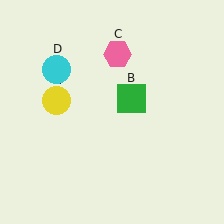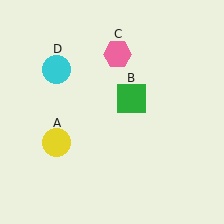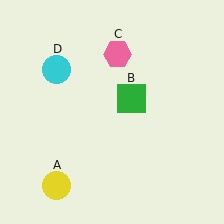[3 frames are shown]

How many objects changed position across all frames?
1 object changed position: yellow circle (object A).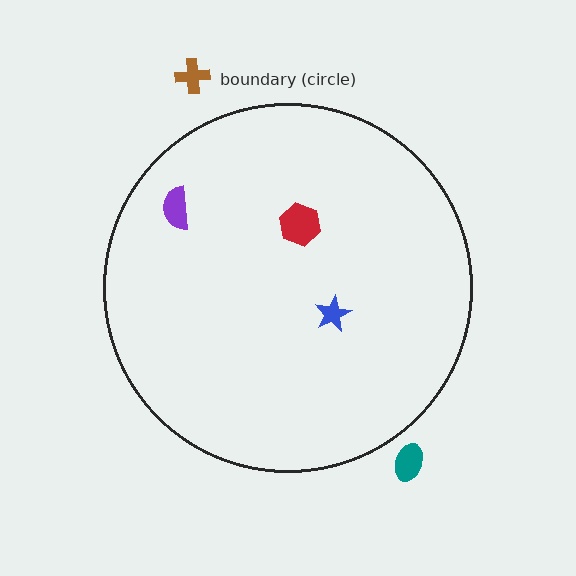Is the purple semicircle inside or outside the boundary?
Inside.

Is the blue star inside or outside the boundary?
Inside.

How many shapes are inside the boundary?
3 inside, 2 outside.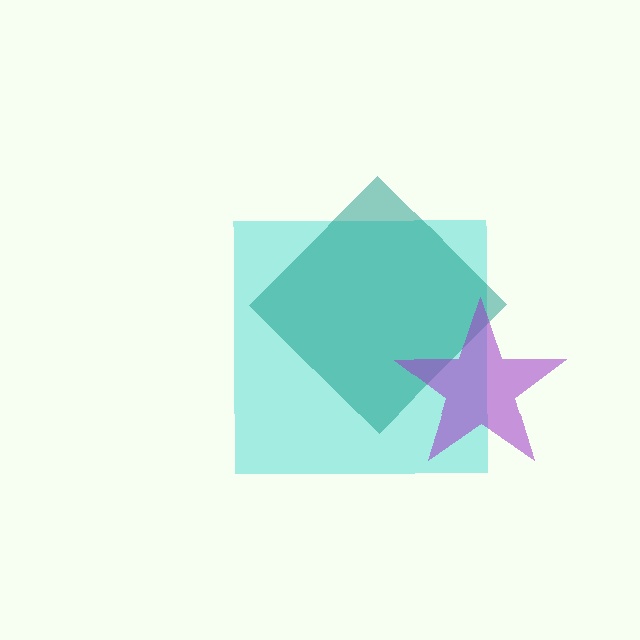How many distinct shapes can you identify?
There are 3 distinct shapes: a cyan square, a teal diamond, a purple star.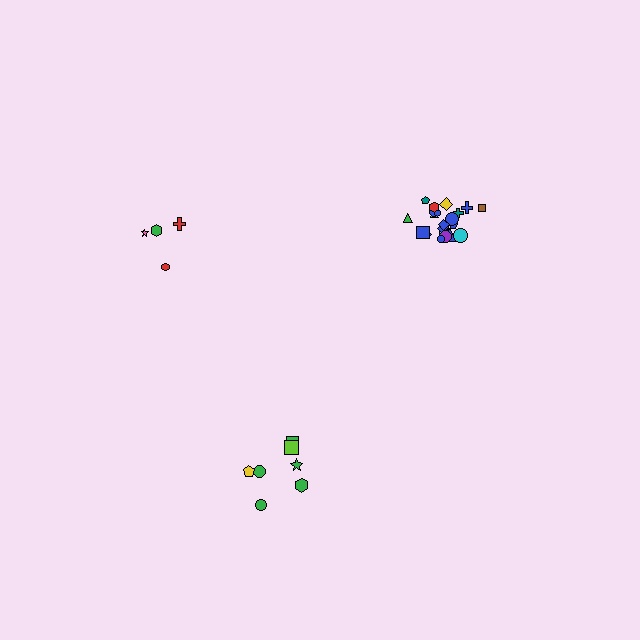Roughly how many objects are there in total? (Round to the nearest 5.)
Roughly 35 objects in total.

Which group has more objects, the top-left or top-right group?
The top-right group.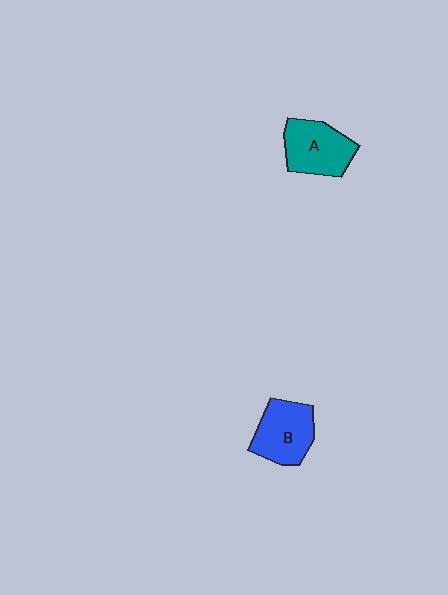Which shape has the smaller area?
Shape B (blue).